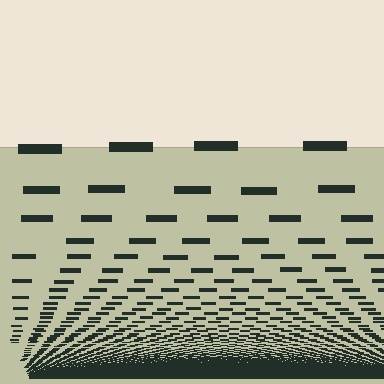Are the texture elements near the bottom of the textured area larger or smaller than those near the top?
Smaller. The gradient is inverted — elements near the bottom are smaller and denser.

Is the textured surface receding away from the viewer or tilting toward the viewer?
The surface appears to tilt toward the viewer. Texture elements get larger and sparser toward the top.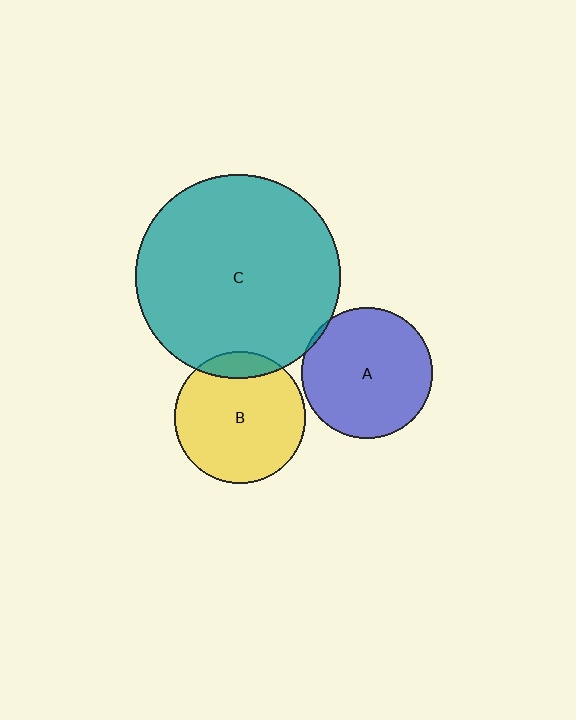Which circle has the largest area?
Circle C (teal).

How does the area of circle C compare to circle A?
Approximately 2.4 times.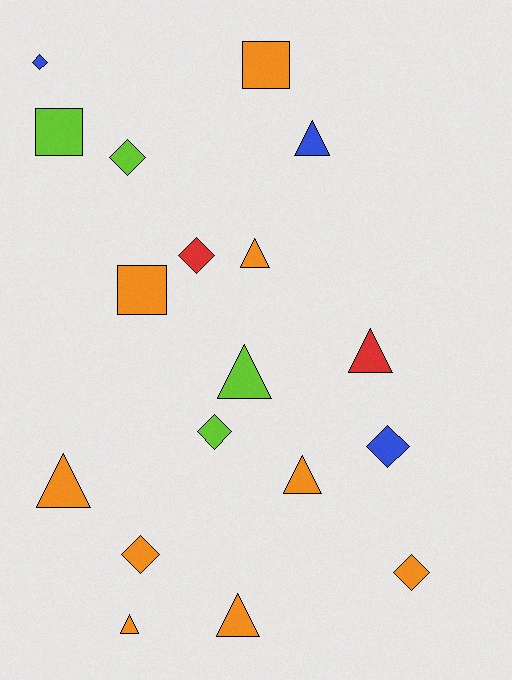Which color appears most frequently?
Orange, with 9 objects.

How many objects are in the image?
There are 18 objects.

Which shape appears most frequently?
Triangle, with 8 objects.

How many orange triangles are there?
There are 5 orange triangles.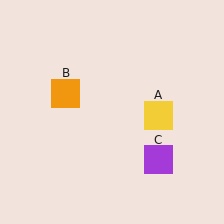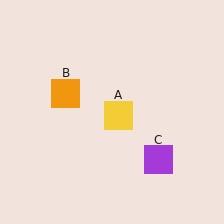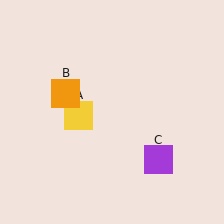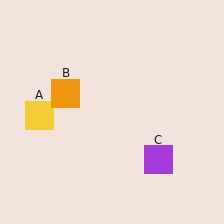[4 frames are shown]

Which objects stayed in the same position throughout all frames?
Orange square (object B) and purple square (object C) remained stationary.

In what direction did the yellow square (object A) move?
The yellow square (object A) moved left.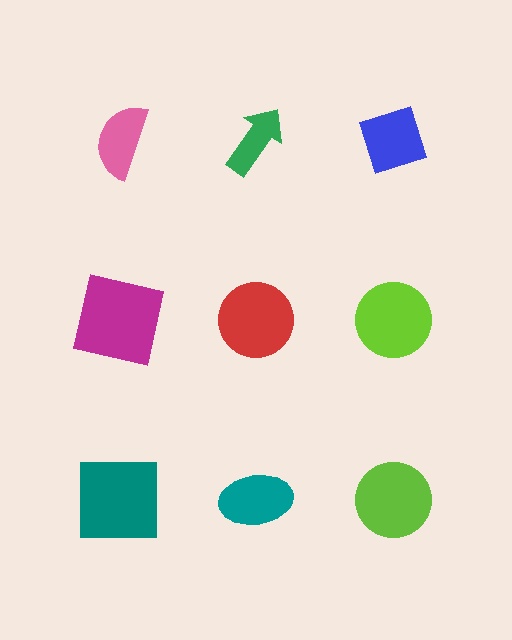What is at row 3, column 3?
A lime circle.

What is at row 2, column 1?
A magenta square.